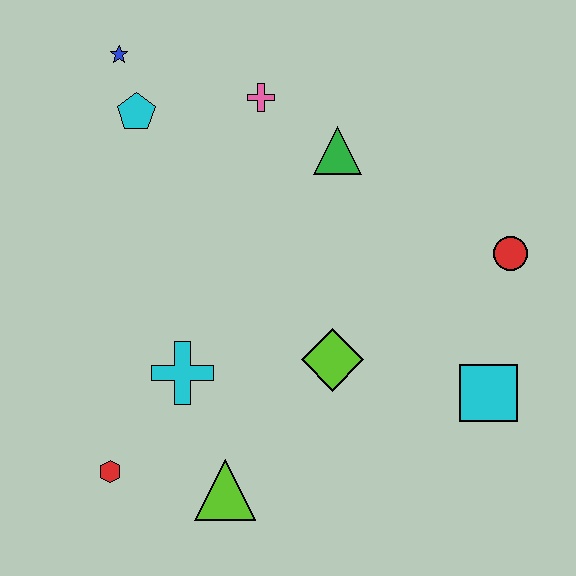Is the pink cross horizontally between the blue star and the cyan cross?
No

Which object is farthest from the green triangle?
The red hexagon is farthest from the green triangle.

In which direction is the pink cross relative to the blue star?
The pink cross is to the right of the blue star.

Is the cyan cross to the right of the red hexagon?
Yes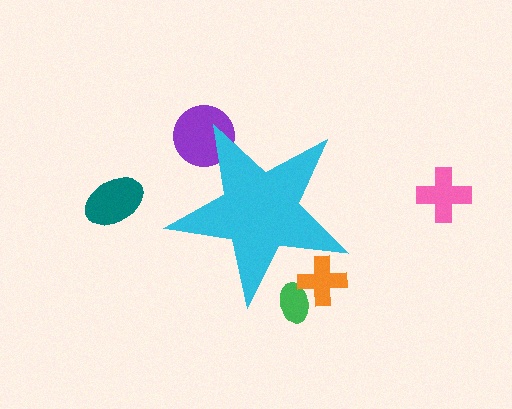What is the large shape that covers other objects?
A cyan star.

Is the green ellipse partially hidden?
Yes, the green ellipse is partially hidden behind the cyan star.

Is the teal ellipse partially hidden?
No, the teal ellipse is fully visible.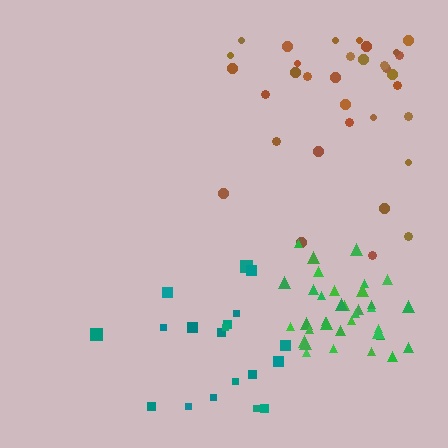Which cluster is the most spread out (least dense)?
Brown.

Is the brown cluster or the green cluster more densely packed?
Green.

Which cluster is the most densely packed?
Green.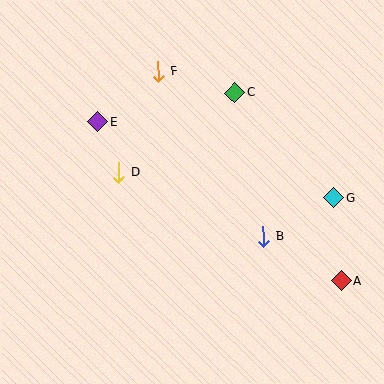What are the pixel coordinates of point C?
Point C is at (234, 93).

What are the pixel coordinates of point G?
Point G is at (334, 198).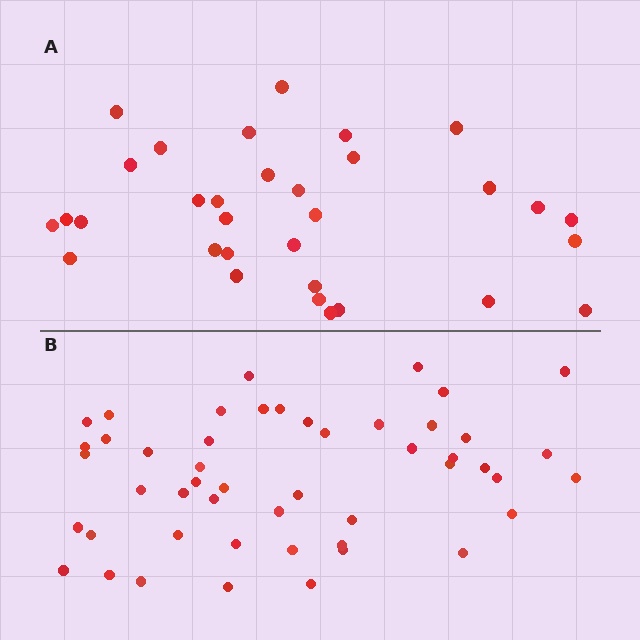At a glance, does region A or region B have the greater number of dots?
Region B (the bottom region) has more dots.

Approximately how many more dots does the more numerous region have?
Region B has approximately 15 more dots than region A.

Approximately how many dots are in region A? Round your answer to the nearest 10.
About 30 dots. (The exact count is 32, which rounds to 30.)